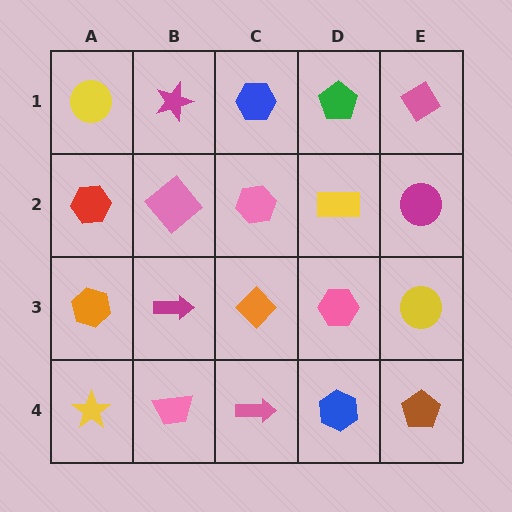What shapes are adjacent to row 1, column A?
A red hexagon (row 2, column A), a magenta star (row 1, column B).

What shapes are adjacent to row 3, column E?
A magenta circle (row 2, column E), a brown pentagon (row 4, column E), a pink hexagon (row 3, column D).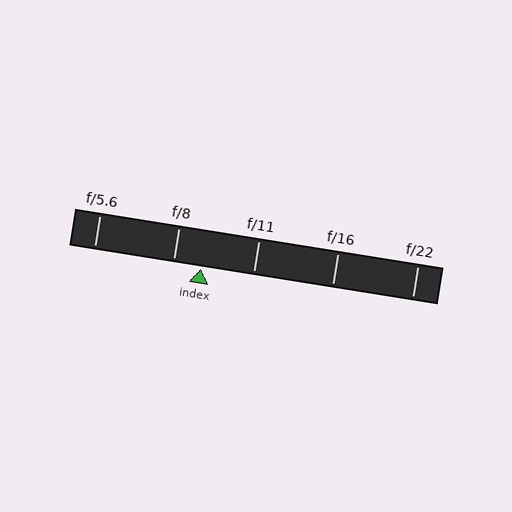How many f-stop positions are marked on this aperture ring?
There are 5 f-stop positions marked.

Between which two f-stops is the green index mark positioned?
The index mark is between f/8 and f/11.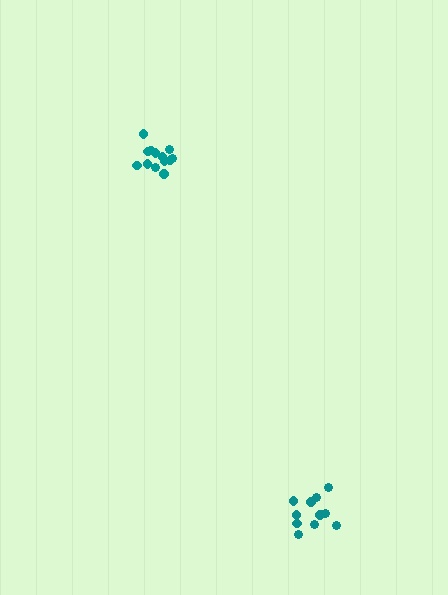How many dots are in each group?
Group 1: 11 dots, Group 2: 13 dots (24 total).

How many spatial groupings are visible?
There are 2 spatial groupings.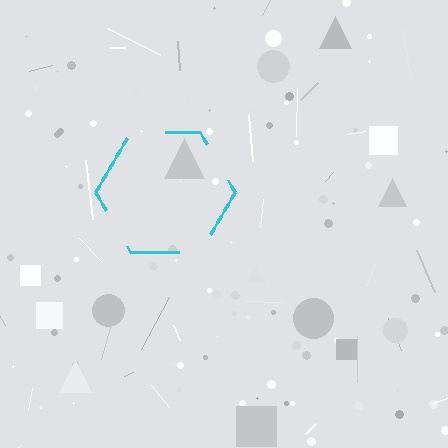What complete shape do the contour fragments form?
The contour fragments form a hexagon.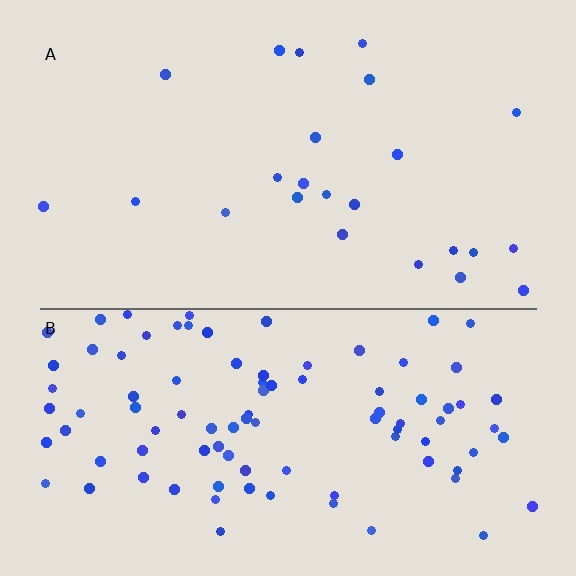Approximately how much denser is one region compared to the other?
Approximately 4.0× — region B over region A.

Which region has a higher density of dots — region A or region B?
B (the bottom).